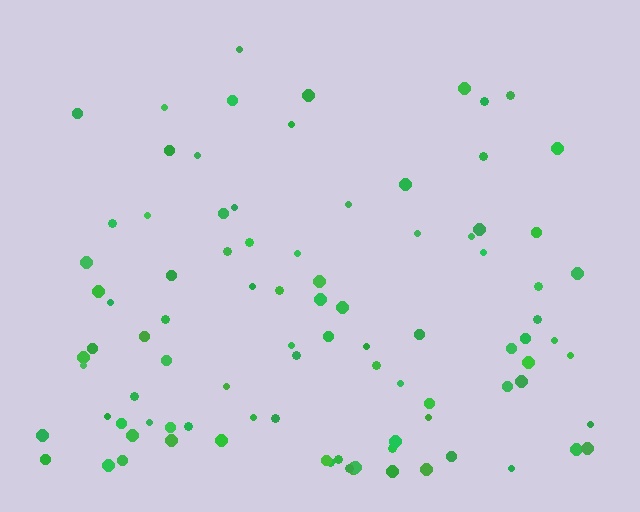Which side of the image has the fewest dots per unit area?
The top.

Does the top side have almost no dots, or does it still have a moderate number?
Still a moderate number, just noticeably fewer than the bottom.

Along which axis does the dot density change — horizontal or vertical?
Vertical.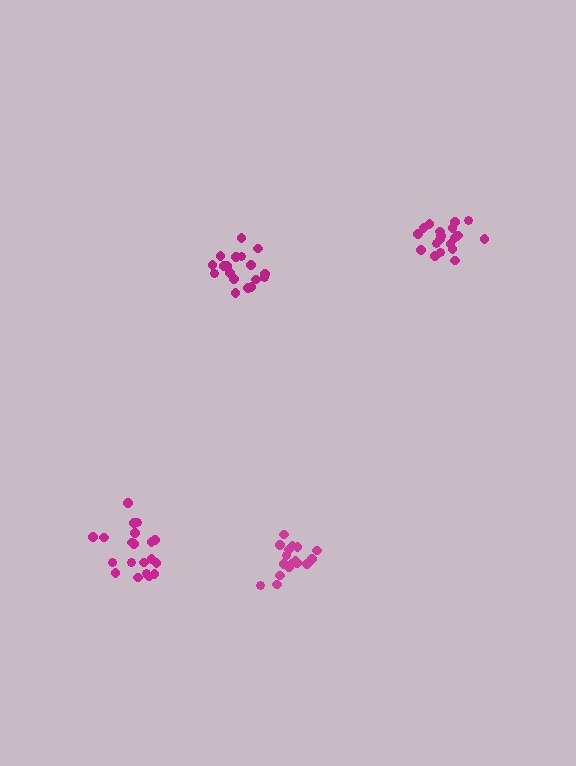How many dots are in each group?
Group 1: 20 dots, Group 2: 20 dots, Group 3: 18 dots, Group 4: 18 dots (76 total).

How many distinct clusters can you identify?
There are 4 distinct clusters.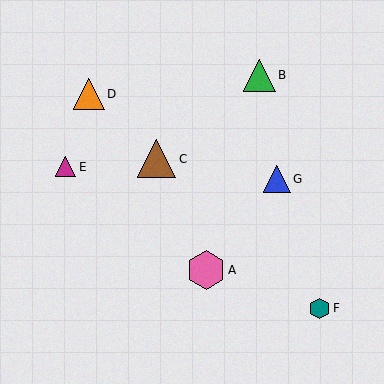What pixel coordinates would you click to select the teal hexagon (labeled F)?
Click at (319, 308) to select the teal hexagon F.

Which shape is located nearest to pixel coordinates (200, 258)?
The pink hexagon (labeled A) at (206, 270) is nearest to that location.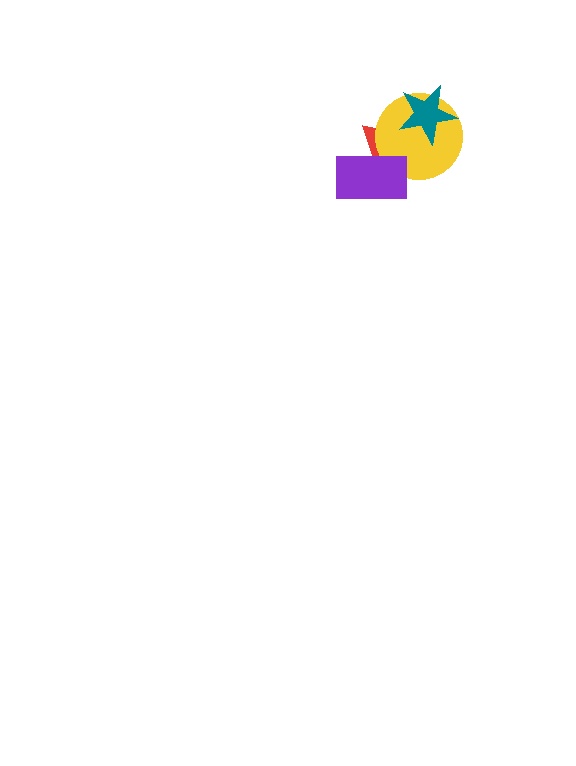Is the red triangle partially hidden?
Yes, it is partially covered by another shape.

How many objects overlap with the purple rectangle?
2 objects overlap with the purple rectangle.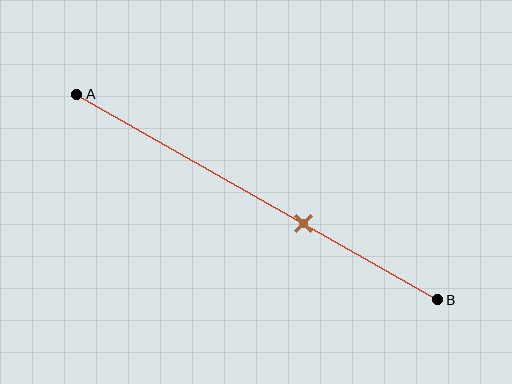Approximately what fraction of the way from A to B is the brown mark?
The brown mark is approximately 65% of the way from A to B.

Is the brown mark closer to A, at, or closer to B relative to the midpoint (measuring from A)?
The brown mark is closer to point B than the midpoint of segment AB.